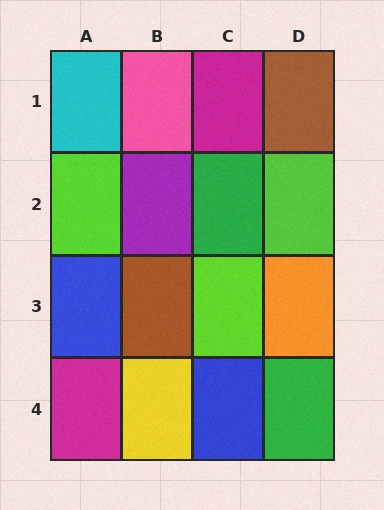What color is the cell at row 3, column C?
Lime.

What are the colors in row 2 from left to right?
Lime, purple, green, lime.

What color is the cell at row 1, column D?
Brown.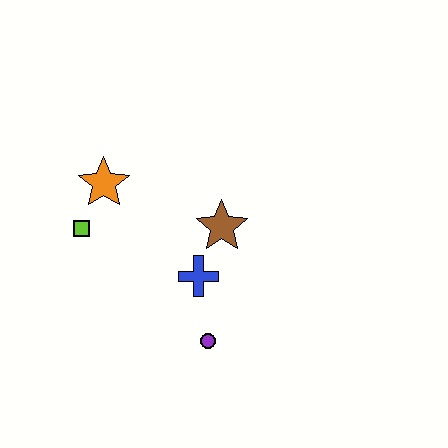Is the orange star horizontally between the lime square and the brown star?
Yes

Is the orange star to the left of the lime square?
No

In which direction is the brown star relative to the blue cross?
The brown star is above the blue cross.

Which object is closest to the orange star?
The lime square is closest to the orange star.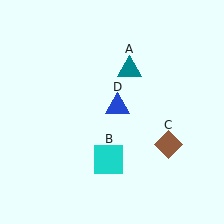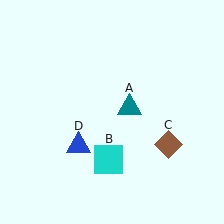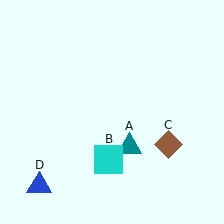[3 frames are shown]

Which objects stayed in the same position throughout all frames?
Cyan square (object B) and brown diamond (object C) remained stationary.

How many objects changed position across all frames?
2 objects changed position: teal triangle (object A), blue triangle (object D).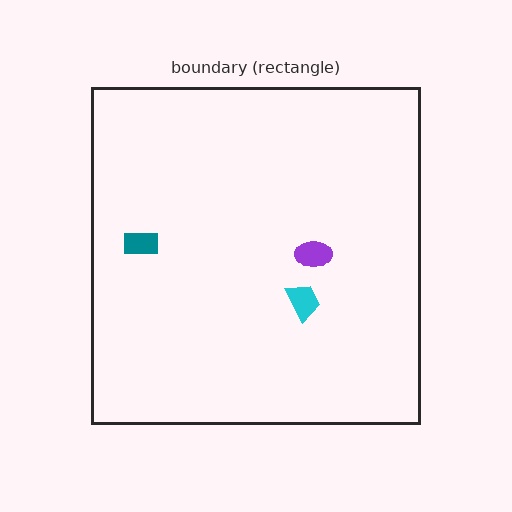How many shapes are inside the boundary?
3 inside, 0 outside.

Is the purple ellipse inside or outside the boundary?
Inside.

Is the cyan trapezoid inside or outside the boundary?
Inside.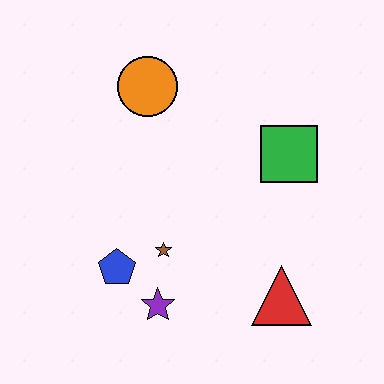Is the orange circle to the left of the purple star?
Yes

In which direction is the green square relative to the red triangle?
The green square is above the red triangle.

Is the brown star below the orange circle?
Yes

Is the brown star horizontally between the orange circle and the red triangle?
Yes